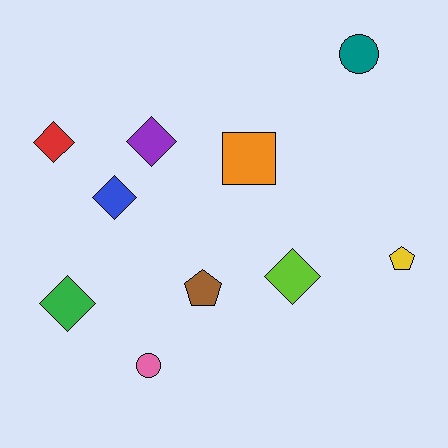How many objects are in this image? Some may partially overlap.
There are 10 objects.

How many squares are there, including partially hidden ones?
There is 1 square.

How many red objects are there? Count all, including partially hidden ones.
There is 1 red object.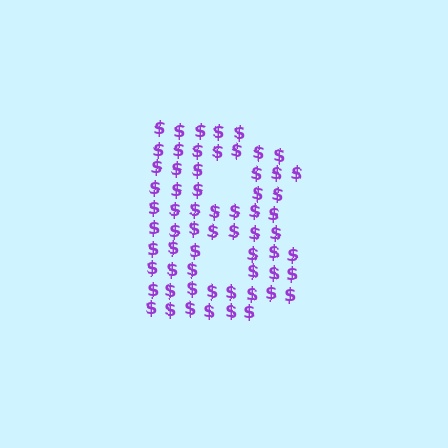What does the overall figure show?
The overall figure shows the letter B.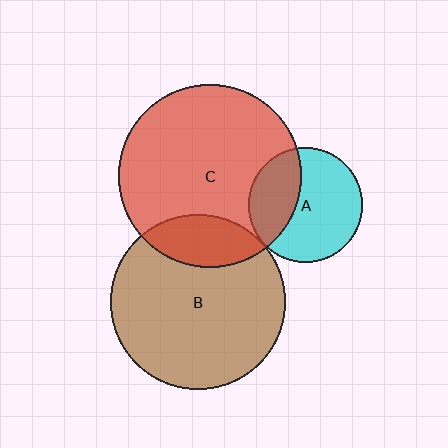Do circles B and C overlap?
Yes.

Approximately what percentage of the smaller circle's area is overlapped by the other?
Approximately 20%.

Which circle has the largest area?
Circle C (red).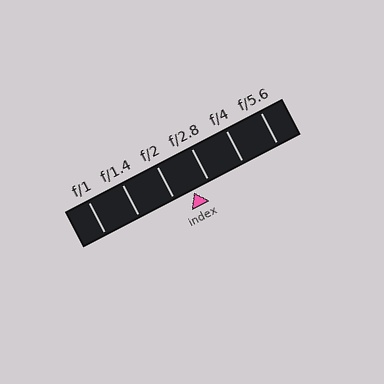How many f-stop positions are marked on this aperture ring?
There are 6 f-stop positions marked.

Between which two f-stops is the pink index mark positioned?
The index mark is between f/2 and f/2.8.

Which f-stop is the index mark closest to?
The index mark is closest to f/2.8.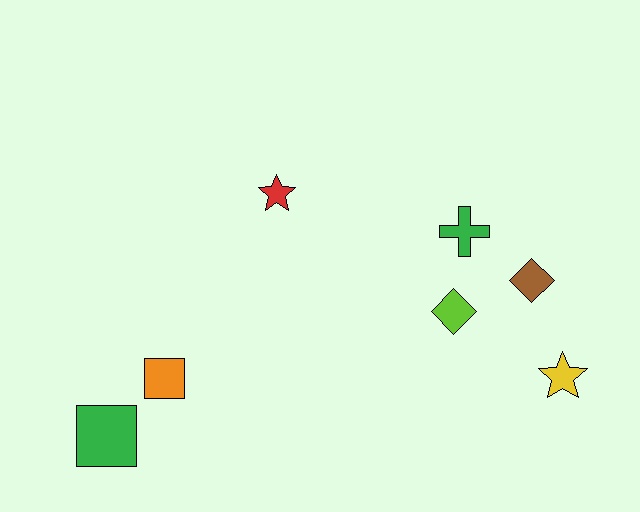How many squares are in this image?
There are 2 squares.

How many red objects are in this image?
There is 1 red object.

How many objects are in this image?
There are 7 objects.